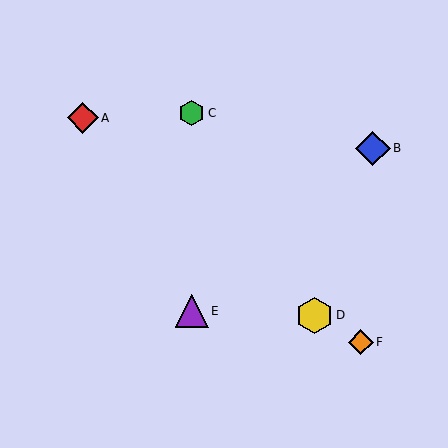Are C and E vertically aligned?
Yes, both are at x≈192.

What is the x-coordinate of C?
Object C is at x≈192.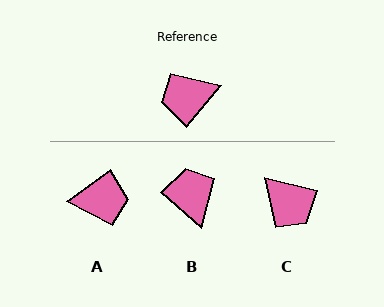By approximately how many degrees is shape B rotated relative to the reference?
Approximately 92 degrees clockwise.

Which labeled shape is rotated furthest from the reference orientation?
A, about 165 degrees away.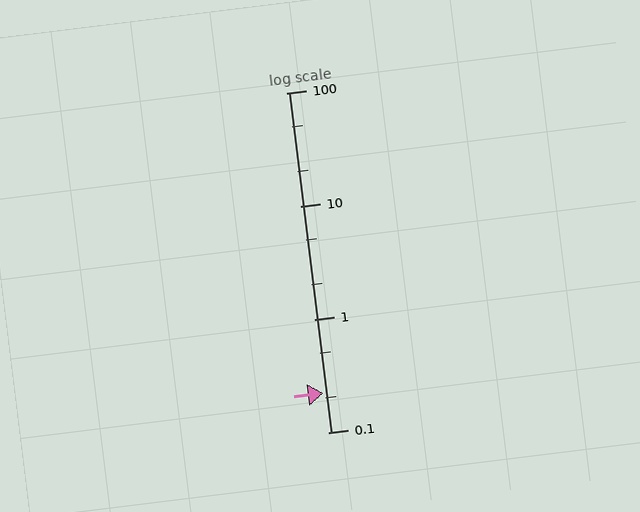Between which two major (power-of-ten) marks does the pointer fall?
The pointer is between 0.1 and 1.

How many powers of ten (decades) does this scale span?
The scale spans 3 decades, from 0.1 to 100.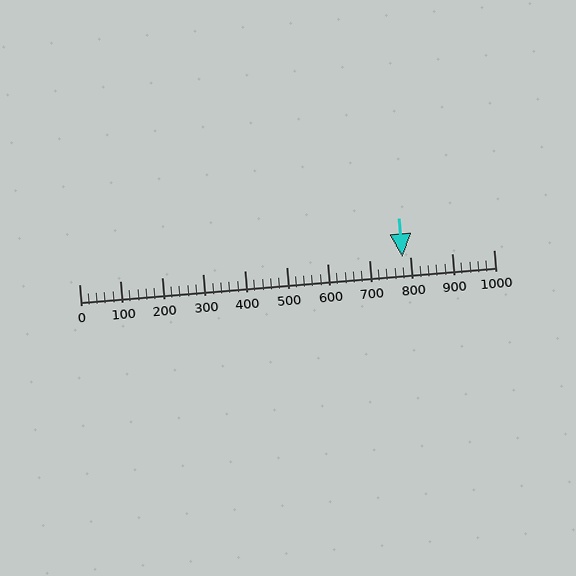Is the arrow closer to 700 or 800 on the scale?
The arrow is closer to 800.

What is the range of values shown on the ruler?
The ruler shows values from 0 to 1000.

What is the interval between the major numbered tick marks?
The major tick marks are spaced 100 units apart.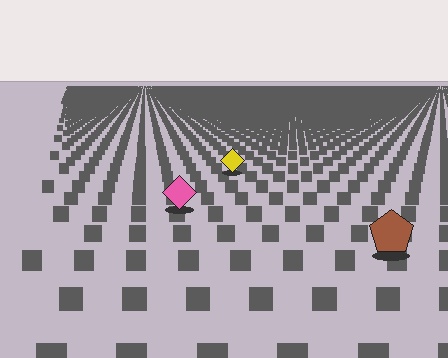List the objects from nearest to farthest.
From nearest to farthest: the brown pentagon, the pink diamond, the yellow diamond.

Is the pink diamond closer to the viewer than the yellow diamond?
Yes. The pink diamond is closer — you can tell from the texture gradient: the ground texture is coarser near it.